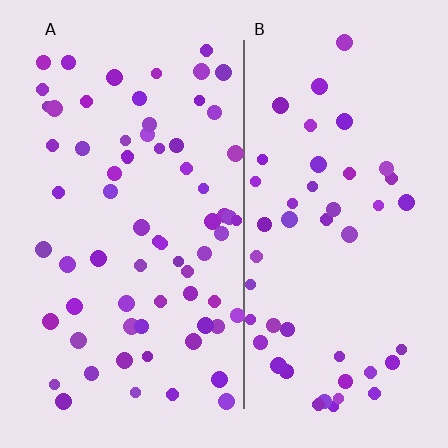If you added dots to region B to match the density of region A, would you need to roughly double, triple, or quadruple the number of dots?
Approximately double.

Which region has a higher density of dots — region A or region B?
A (the left).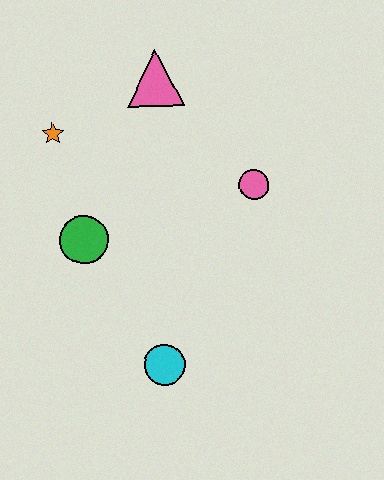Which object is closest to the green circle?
The orange star is closest to the green circle.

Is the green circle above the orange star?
No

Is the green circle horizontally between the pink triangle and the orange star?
Yes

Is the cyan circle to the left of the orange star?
No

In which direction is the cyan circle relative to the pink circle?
The cyan circle is below the pink circle.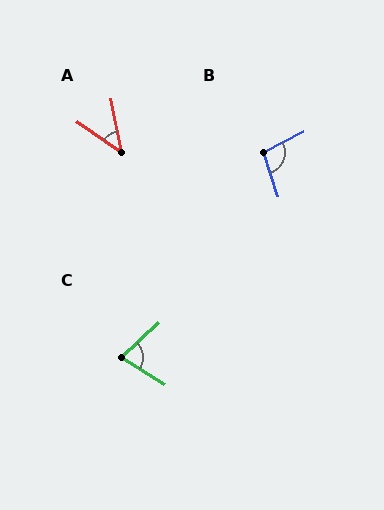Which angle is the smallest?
A, at approximately 44 degrees.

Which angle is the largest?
B, at approximately 99 degrees.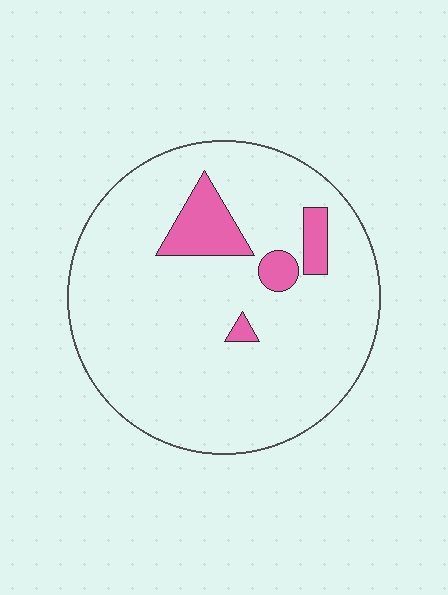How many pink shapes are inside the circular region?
4.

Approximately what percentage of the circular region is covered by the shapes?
Approximately 10%.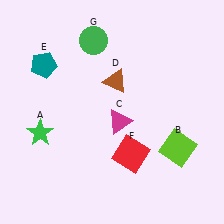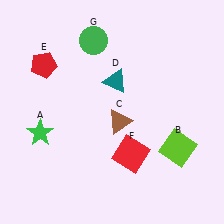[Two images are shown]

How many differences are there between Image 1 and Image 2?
There are 3 differences between the two images.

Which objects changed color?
C changed from magenta to brown. D changed from brown to teal. E changed from teal to red.